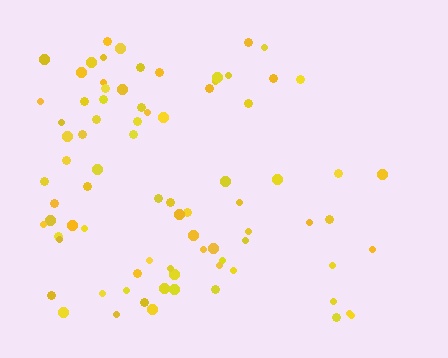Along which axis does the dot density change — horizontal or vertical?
Horizontal.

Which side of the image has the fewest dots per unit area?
The right.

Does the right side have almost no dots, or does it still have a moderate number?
Still a moderate number, just noticeably fewer than the left.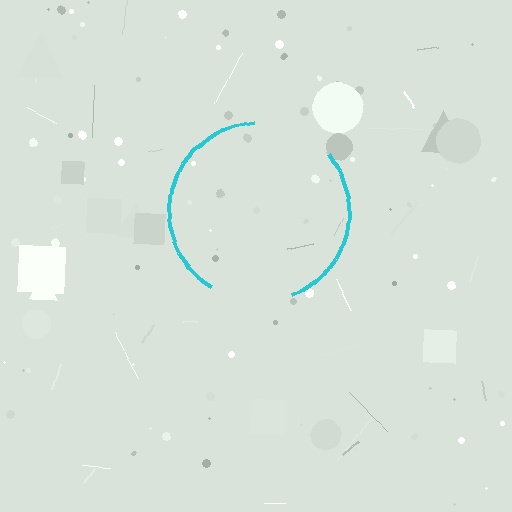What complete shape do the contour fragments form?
The contour fragments form a circle.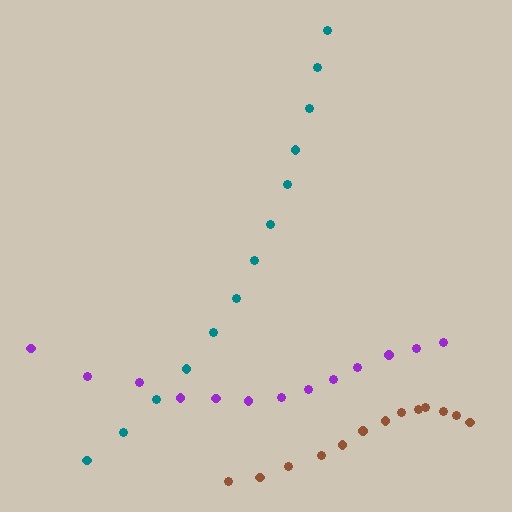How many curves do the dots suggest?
There are 3 distinct paths.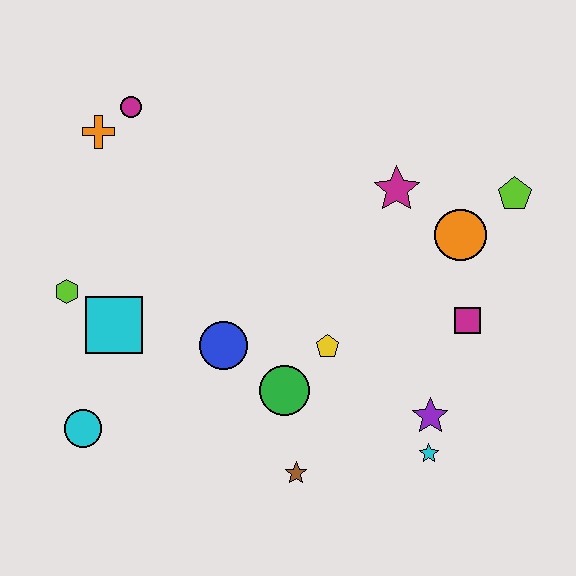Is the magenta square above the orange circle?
No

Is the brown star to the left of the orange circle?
Yes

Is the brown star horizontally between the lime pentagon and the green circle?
Yes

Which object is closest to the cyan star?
The purple star is closest to the cyan star.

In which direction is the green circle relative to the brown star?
The green circle is above the brown star.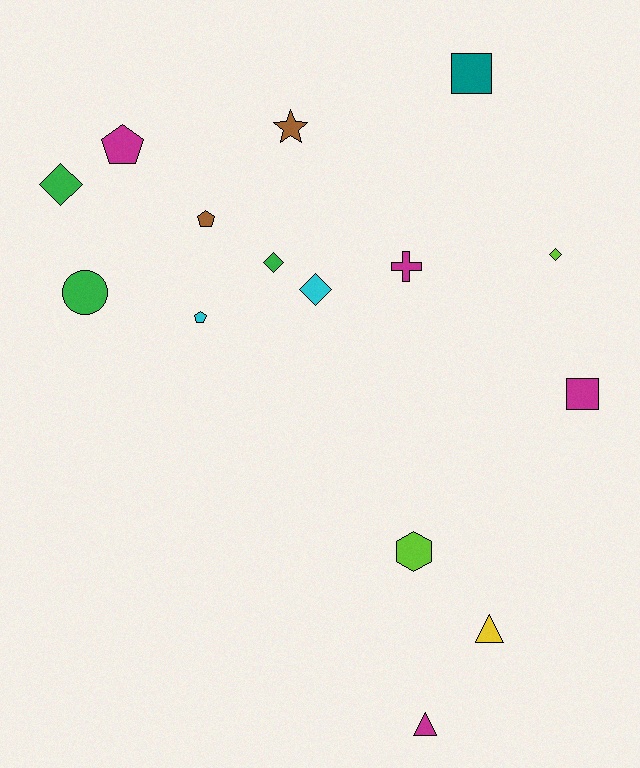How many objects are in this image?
There are 15 objects.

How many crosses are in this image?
There is 1 cross.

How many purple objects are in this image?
There are no purple objects.